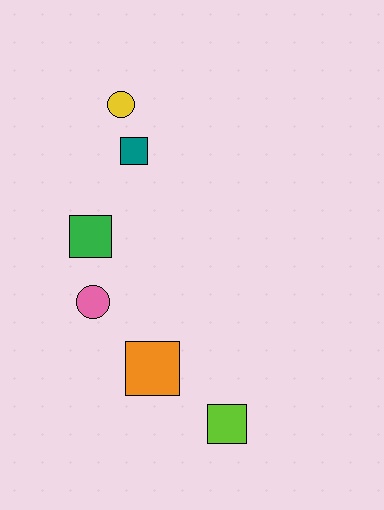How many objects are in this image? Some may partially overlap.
There are 6 objects.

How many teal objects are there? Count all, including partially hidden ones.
There is 1 teal object.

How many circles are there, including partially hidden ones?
There are 2 circles.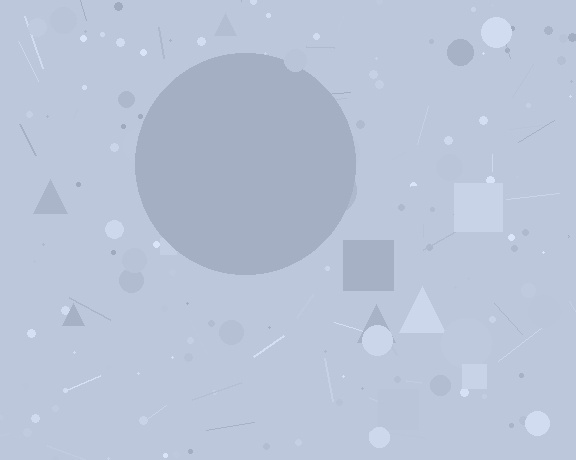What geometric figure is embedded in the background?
A circle is embedded in the background.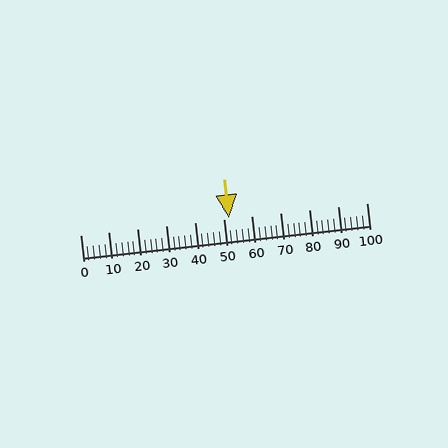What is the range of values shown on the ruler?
The ruler shows values from 0 to 100.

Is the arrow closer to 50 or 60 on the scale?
The arrow is closer to 50.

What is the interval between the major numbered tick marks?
The major tick marks are spaced 10 units apart.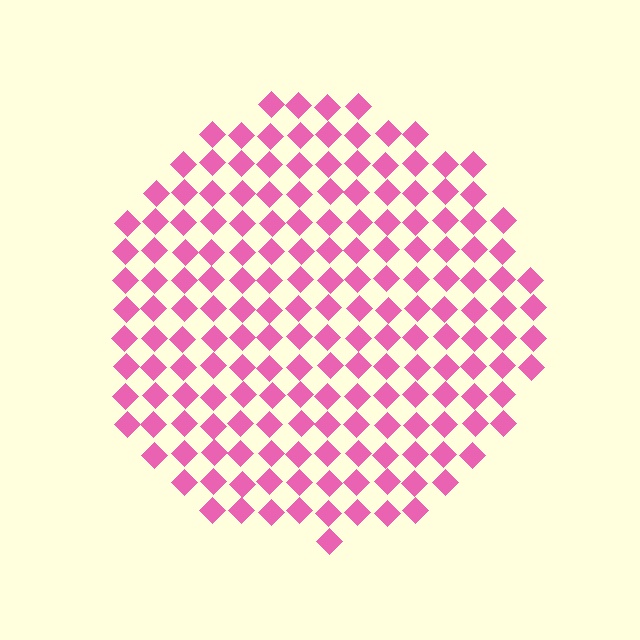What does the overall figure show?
The overall figure shows a circle.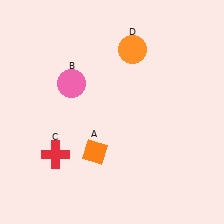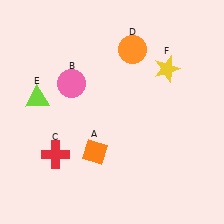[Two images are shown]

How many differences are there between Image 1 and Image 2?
There are 2 differences between the two images.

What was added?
A lime triangle (E), a yellow star (F) were added in Image 2.